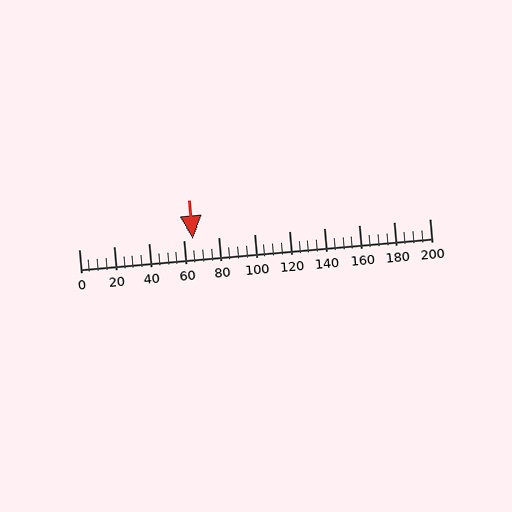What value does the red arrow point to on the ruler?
The red arrow points to approximately 65.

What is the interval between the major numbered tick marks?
The major tick marks are spaced 20 units apart.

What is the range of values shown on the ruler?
The ruler shows values from 0 to 200.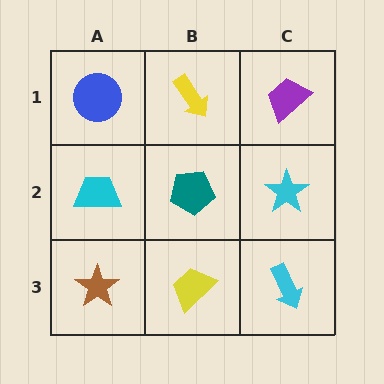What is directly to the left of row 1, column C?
A yellow arrow.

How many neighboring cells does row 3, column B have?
3.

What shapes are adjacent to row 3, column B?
A teal pentagon (row 2, column B), a brown star (row 3, column A), a cyan arrow (row 3, column C).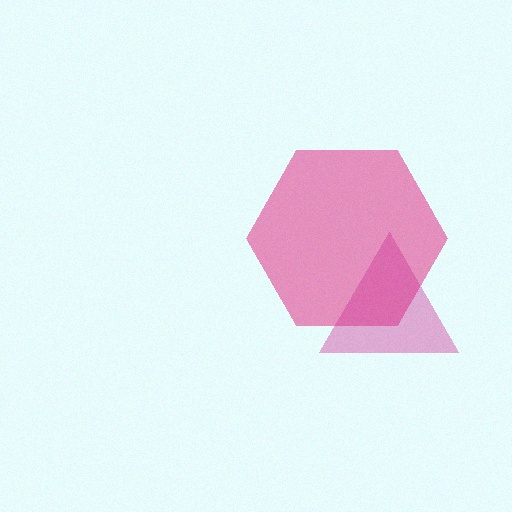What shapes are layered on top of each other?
The layered shapes are: a pink hexagon, a magenta triangle.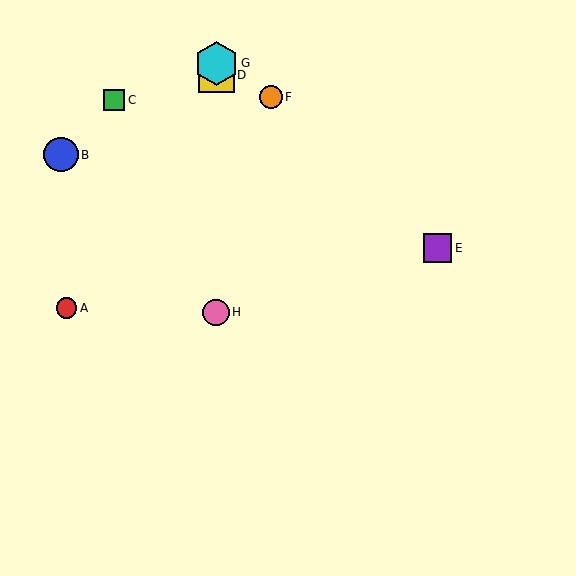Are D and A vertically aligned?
No, D is at x≈216 and A is at x≈66.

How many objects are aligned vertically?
3 objects (D, G, H) are aligned vertically.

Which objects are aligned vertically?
Objects D, G, H are aligned vertically.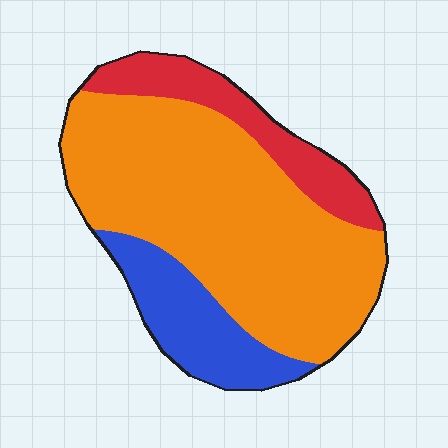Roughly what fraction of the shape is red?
Red takes up less than a sixth of the shape.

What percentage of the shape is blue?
Blue takes up about one sixth (1/6) of the shape.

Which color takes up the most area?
Orange, at roughly 65%.